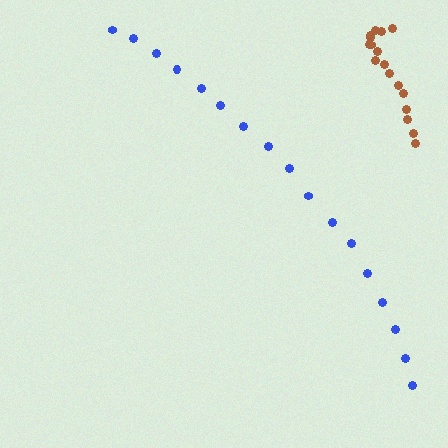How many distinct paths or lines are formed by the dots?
There are 2 distinct paths.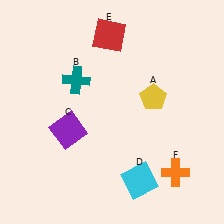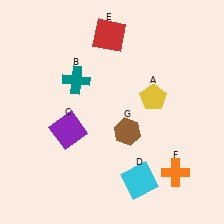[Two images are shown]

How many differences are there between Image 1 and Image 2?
There is 1 difference between the two images.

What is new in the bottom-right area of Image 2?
A brown hexagon (G) was added in the bottom-right area of Image 2.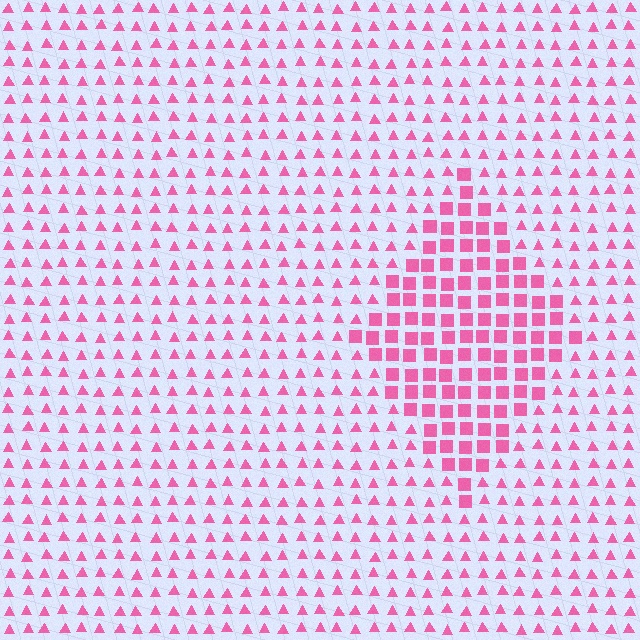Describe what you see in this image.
The image is filled with small pink elements arranged in a uniform grid. A diamond-shaped region contains squares, while the surrounding area contains triangles. The boundary is defined purely by the change in element shape.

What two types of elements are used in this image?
The image uses squares inside the diamond region and triangles outside it.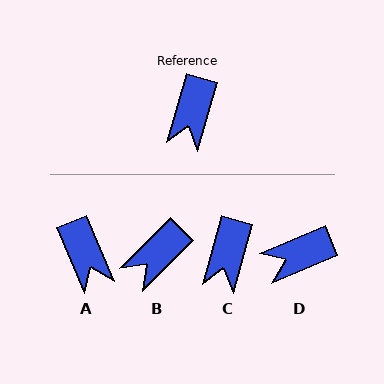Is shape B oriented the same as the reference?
No, it is off by about 28 degrees.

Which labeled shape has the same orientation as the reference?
C.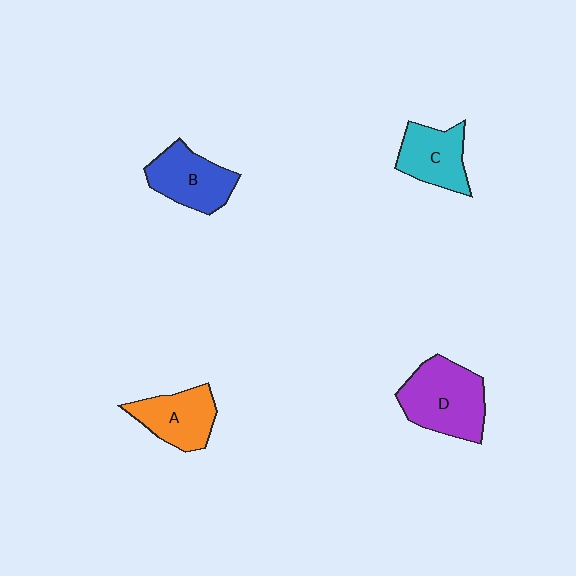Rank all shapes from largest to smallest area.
From largest to smallest: D (purple), B (blue), A (orange), C (cyan).